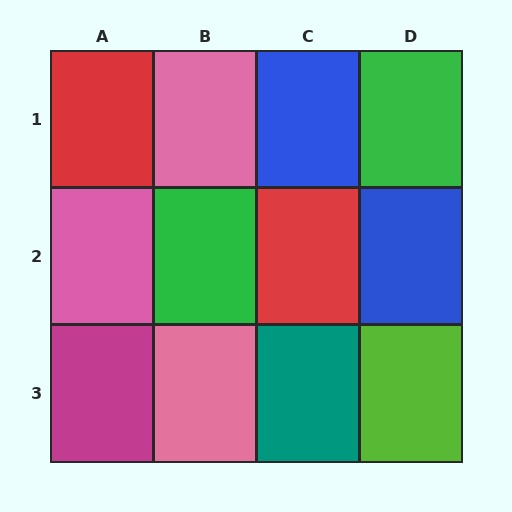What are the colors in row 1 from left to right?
Red, pink, blue, green.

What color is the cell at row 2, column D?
Blue.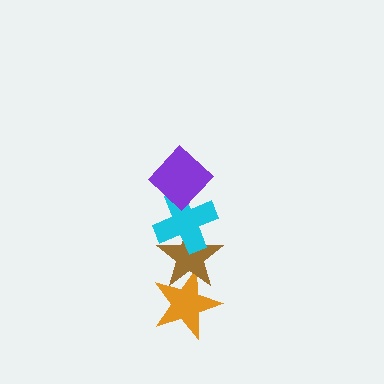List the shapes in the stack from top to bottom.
From top to bottom: the purple diamond, the cyan cross, the brown star, the orange star.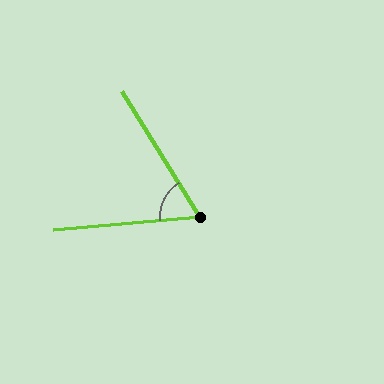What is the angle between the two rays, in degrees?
Approximately 63 degrees.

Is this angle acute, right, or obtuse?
It is acute.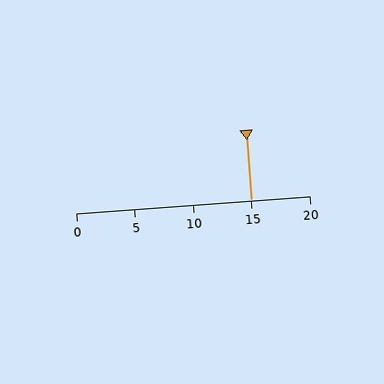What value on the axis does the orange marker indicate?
The marker indicates approximately 15.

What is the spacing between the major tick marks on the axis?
The major ticks are spaced 5 apart.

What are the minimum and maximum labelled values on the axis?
The axis runs from 0 to 20.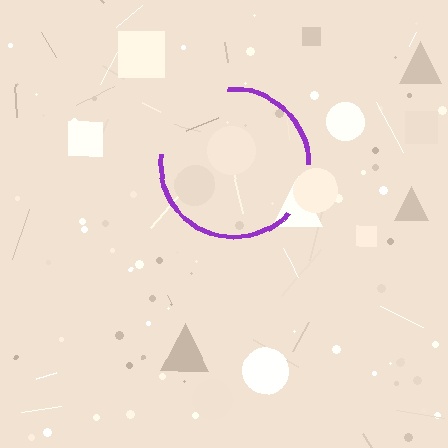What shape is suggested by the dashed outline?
The dashed outline suggests a circle.